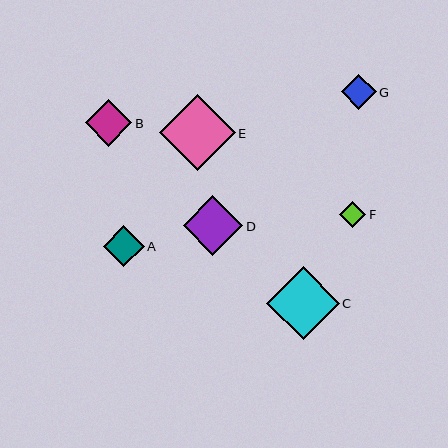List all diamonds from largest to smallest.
From largest to smallest: E, C, D, B, A, G, F.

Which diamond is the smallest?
Diamond F is the smallest with a size of approximately 26 pixels.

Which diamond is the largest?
Diamond E is the largest with a size of approximately 76 pixels.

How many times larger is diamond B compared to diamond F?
Diamond B is approximately 1.8 times the size of diamond F.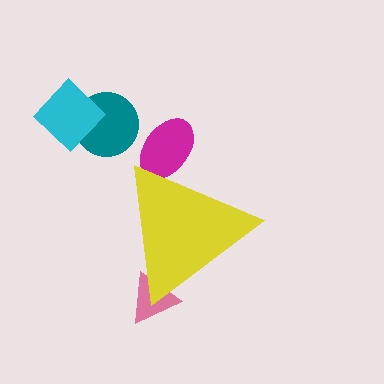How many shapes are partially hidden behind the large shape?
2 shapes are partially hidden.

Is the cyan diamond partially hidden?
No, the cyan diamond is fully visible.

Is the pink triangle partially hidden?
Yes, the pink triangle is partially hidden behind the yellow triangle.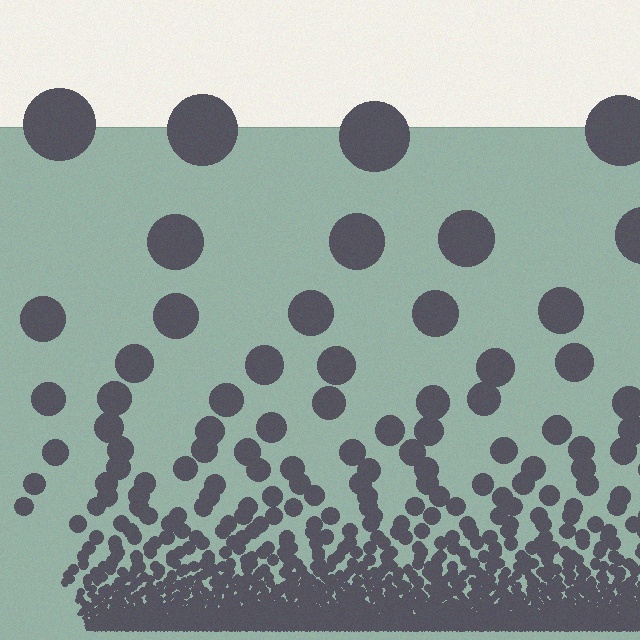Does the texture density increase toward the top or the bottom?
Density increases toward the bottom.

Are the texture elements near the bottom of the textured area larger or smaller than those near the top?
Smaller. The gradient is inverted — elements near the bottom are smaller and denser.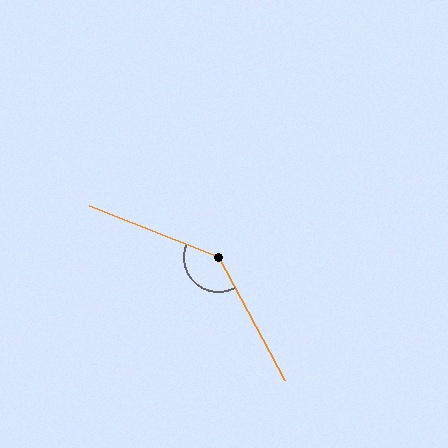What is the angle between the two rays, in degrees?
Approximately 140 degrees.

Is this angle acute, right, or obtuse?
It is obtuse.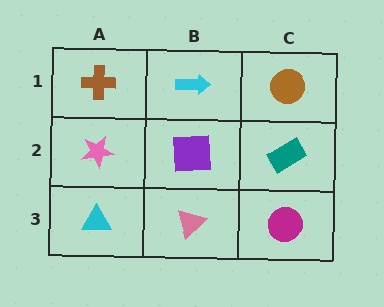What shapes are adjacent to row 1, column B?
A purple square (row 2, column B), a brown cross (row 1, column A), a brown circle (row 1, column C).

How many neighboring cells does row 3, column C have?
2.